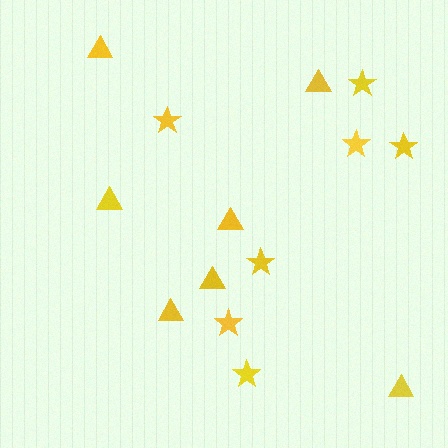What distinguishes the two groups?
There are 2 groups: one group of stars (7) and one group of triangles (7).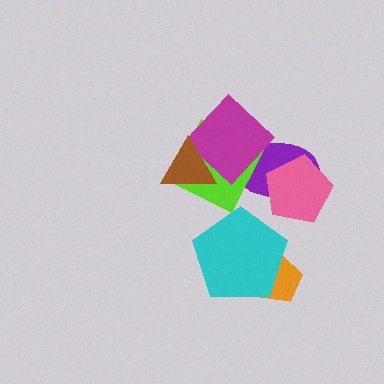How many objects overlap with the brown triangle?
2 objects overlap with the brown triangle.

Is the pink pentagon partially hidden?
No, no other shape covers it.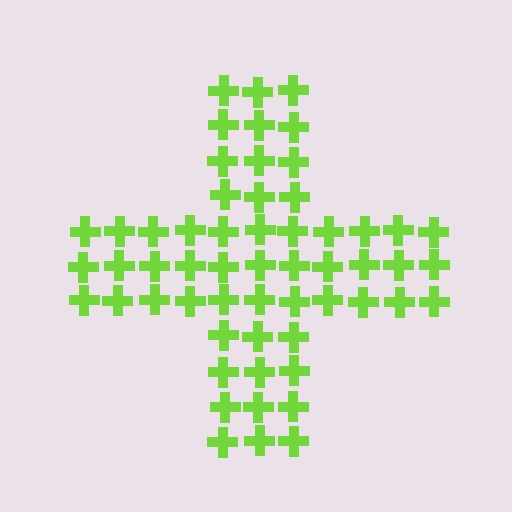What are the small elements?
The small elements are crosses.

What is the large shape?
The large shape is a cross.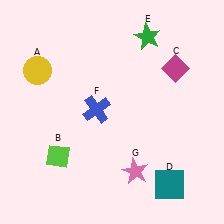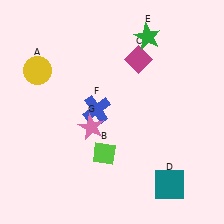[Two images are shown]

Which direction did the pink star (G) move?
The pink star (G) moved up.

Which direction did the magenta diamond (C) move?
The magenta diamond (C) moved left.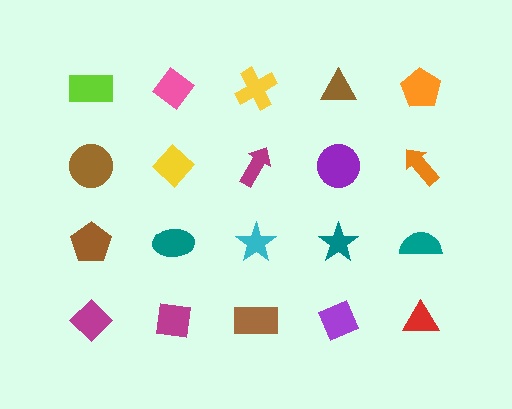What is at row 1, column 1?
A lime rectangle.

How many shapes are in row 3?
5 shapes.